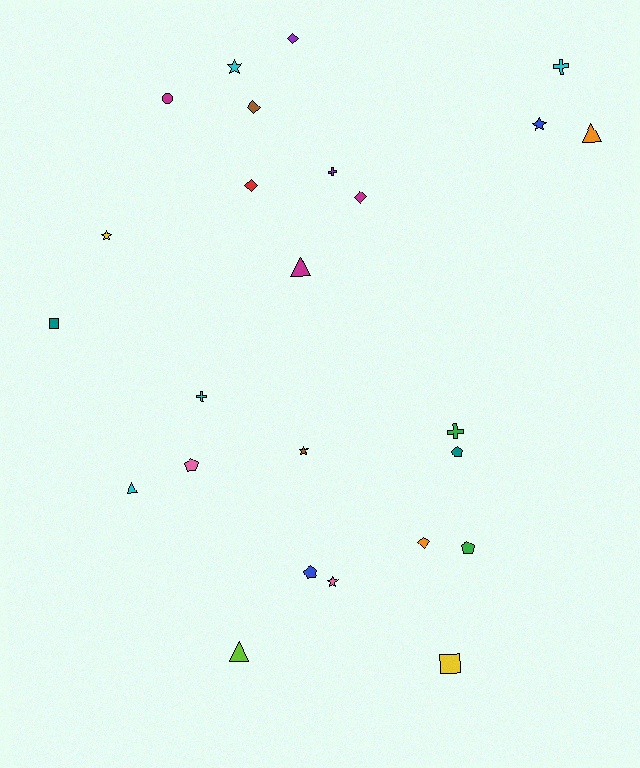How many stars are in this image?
There are 5 stars.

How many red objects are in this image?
There is 1 red object.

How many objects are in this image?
There are 25 objects.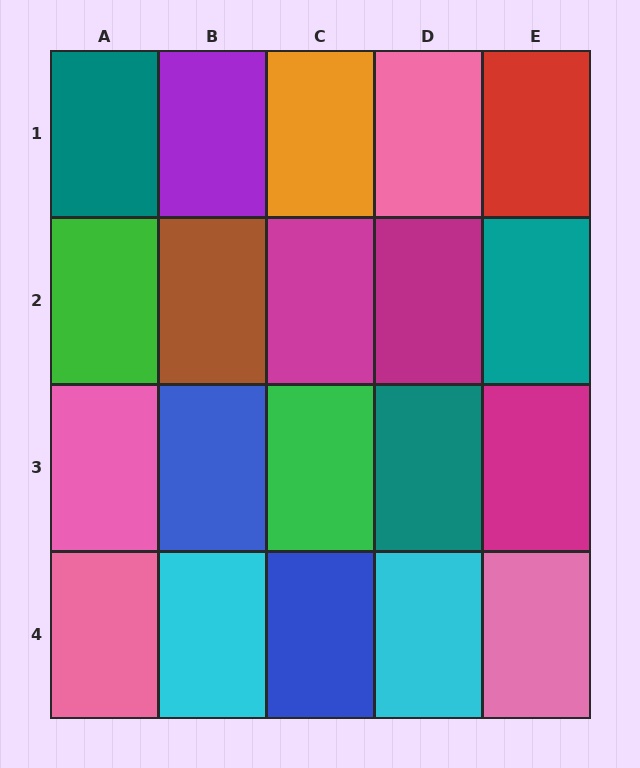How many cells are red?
1 cell is red.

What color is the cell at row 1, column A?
Teal.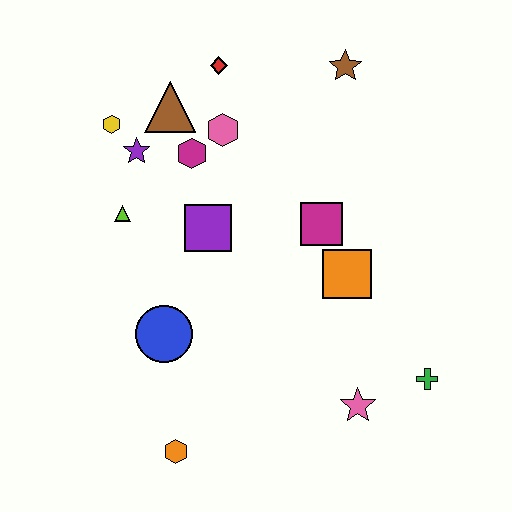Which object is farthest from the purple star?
The green cross is farthest from the purple star.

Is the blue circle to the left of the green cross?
Yes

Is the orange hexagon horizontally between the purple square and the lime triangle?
Yes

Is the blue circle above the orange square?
No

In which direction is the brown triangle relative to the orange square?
The brown triangle is to the left of the orange square.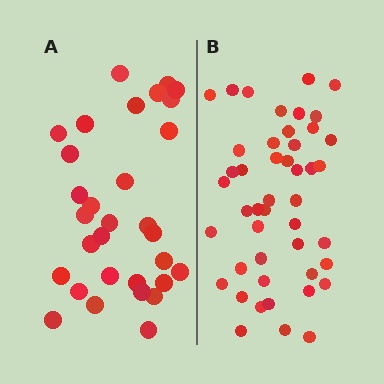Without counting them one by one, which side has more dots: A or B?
Region B (the right region) has more dots.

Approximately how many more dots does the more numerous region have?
Region B has approximately 15 more dots than region A.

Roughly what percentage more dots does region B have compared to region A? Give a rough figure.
About 50% more.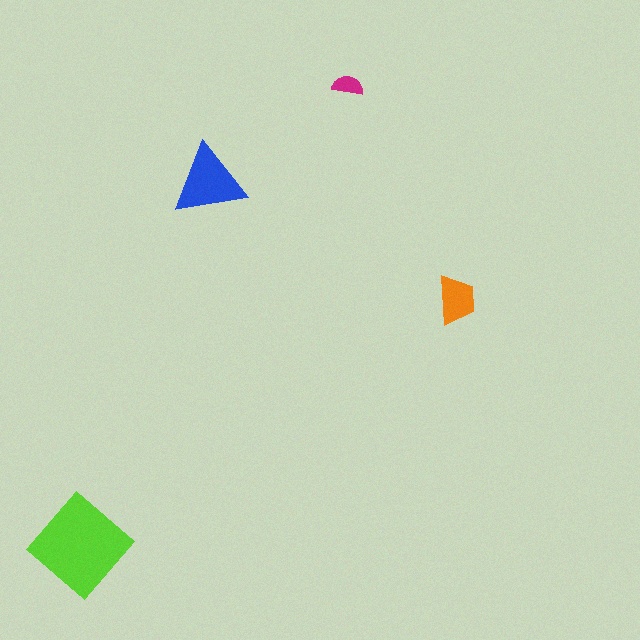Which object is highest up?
The magenta semicircle is topmost.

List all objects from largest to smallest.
The lime diamond, the blue triangle, the orange trapezoid, the magenta semicircle.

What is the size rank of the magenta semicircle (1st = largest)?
4th.